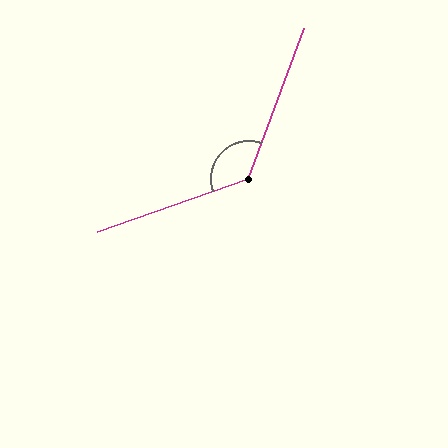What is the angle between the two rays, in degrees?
Approximately 130 degrees.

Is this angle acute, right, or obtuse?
It is obtuse.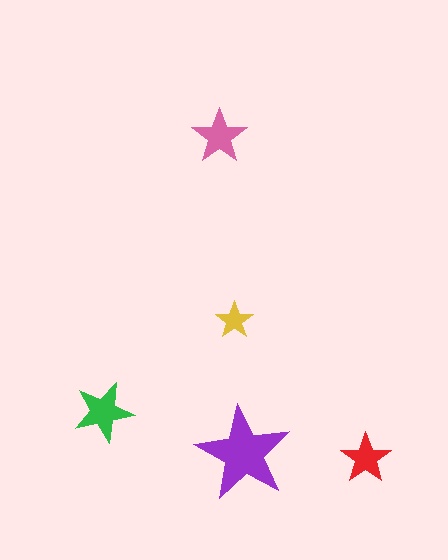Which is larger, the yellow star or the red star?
The red one.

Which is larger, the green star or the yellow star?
The green one.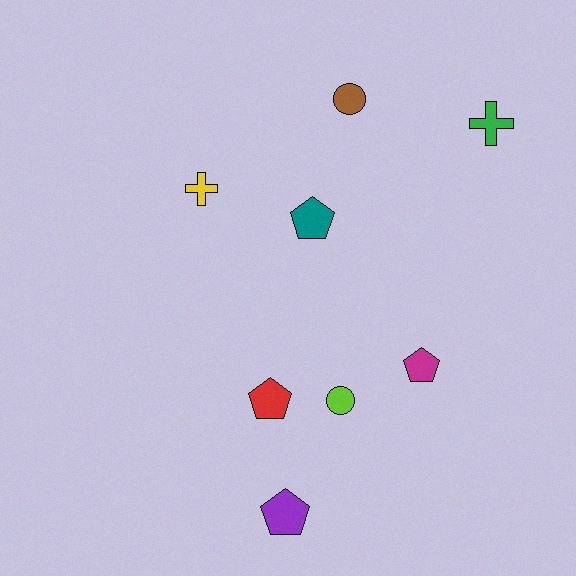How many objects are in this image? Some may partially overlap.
There are 8 objects.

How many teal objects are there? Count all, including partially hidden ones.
There is 1 teal object.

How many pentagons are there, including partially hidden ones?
There are 4 pentagons.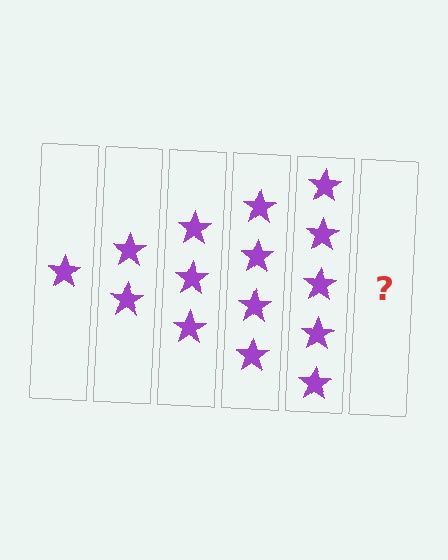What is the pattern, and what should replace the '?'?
The pattern is that each step adds one more star. The '?' should be 6 stars.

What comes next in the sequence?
The next element should be 6 stars.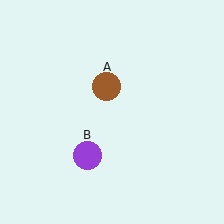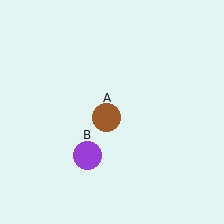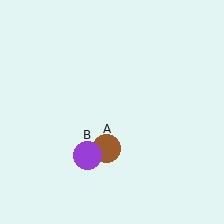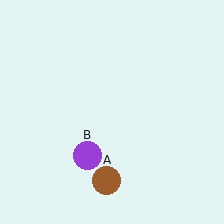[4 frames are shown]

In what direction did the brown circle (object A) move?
The brown circle (object A) moved down.